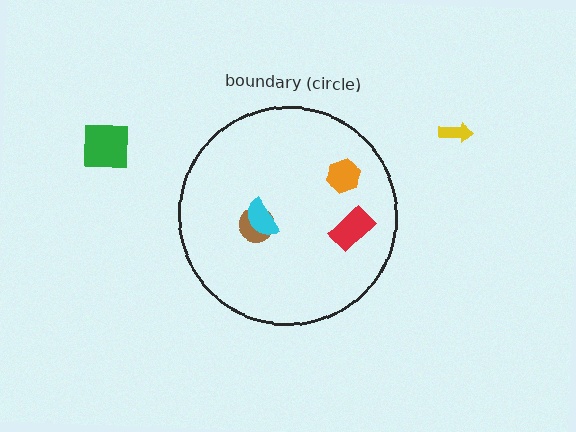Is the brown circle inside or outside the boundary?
Inside.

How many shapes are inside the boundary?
4 inside, 2 outside.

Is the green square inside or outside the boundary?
Outside.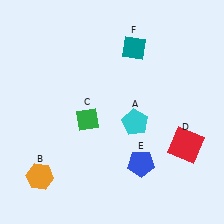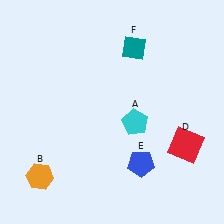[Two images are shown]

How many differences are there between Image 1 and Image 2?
There is 1 difference between the two images.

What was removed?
The green diamond (C) was removed in Image 2.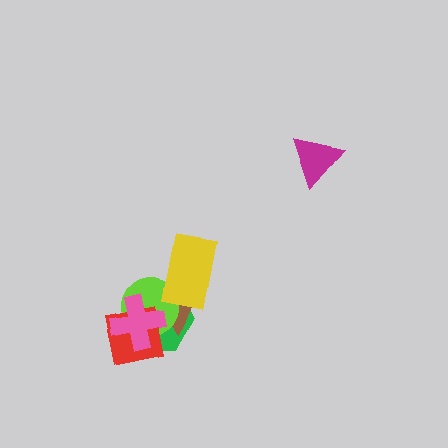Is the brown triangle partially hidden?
Yes, it is partially covered by another shape.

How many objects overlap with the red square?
4 objects overlap with the red square.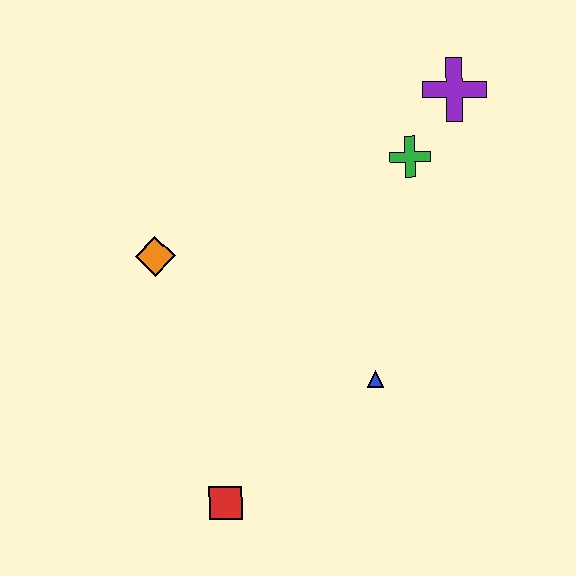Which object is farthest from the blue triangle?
The purple cross is farthest from the blue triangle.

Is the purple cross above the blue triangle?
Yes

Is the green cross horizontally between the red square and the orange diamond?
No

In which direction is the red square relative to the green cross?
The red square is below the green cross.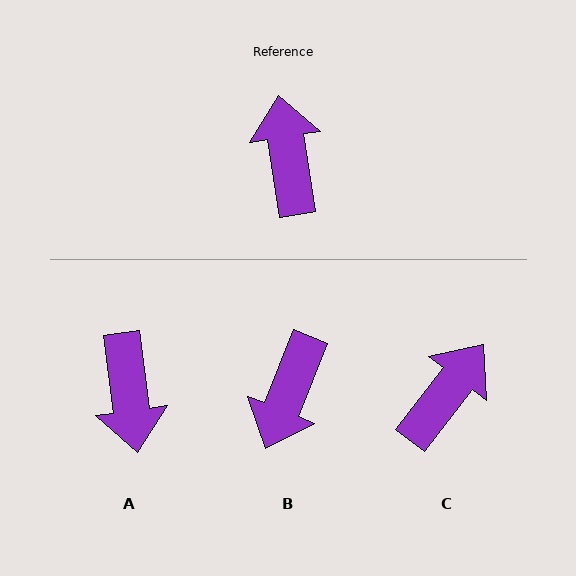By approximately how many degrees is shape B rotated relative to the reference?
Approximately 149 degrees counter-clockwise.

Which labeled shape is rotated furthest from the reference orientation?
A, about 178 degrees away.